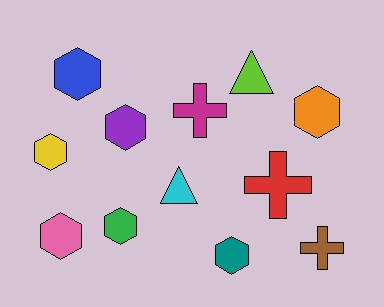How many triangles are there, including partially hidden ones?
There are 2 triangles.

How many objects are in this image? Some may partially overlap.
There are 12 objects.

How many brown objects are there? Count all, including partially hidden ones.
There is 1 brown object.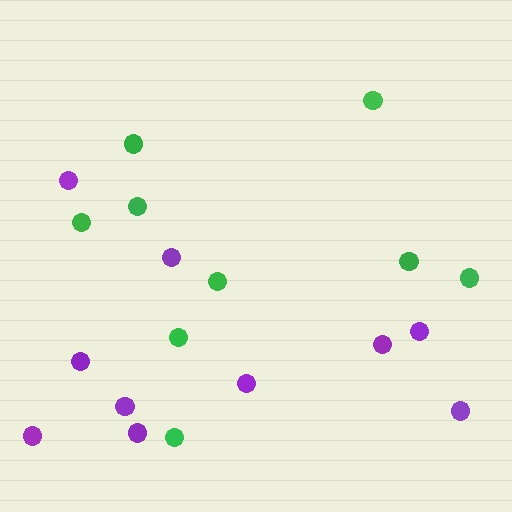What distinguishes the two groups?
There are 2 groups: one group of purple circles (10) and one group of green circles (9).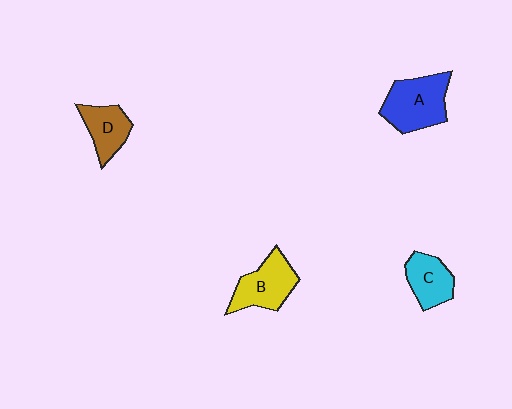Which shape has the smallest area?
Shape D (brown).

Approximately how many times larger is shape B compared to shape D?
Approximately 1.3 times.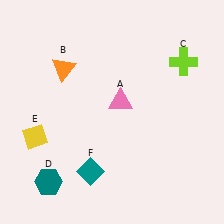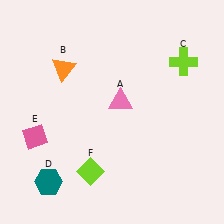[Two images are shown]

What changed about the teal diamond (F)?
In Image 1, F is teal. In Image 2, it changed to lime.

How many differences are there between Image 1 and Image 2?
There are 2 differences between the two images.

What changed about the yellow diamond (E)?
In Image 1, E is yellow. In Image 2, it changed to pink.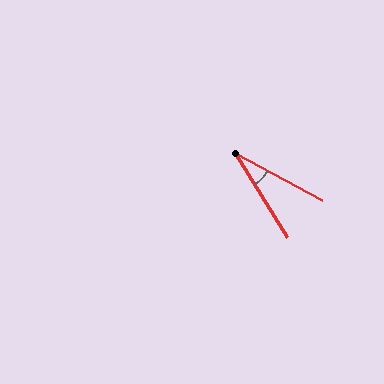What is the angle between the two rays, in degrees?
Approximately 30 degrees.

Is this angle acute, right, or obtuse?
It is acute.